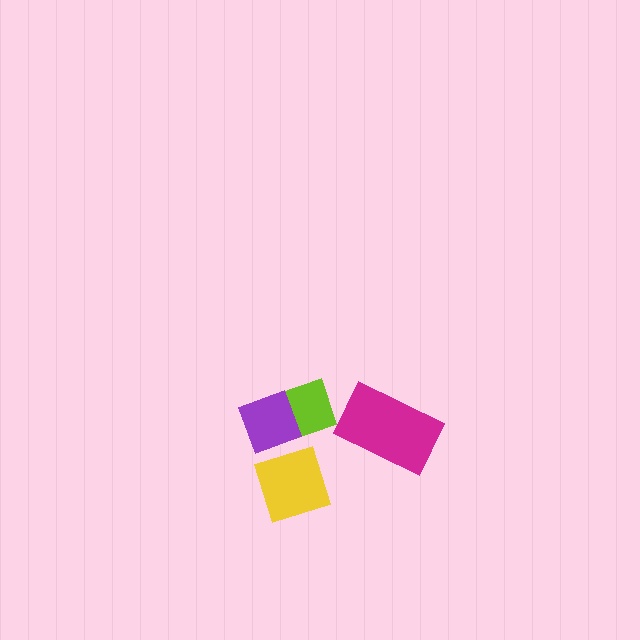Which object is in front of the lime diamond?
The purple diamond is in front of the lime diamond.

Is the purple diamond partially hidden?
No, no other shape covers it.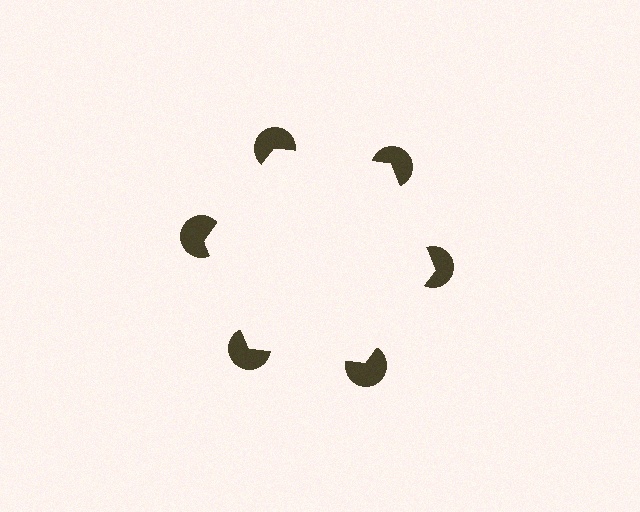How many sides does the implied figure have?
6 sides.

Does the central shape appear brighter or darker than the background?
It typically appears slightly brighter than the background, even though no actual brightness change is drawn.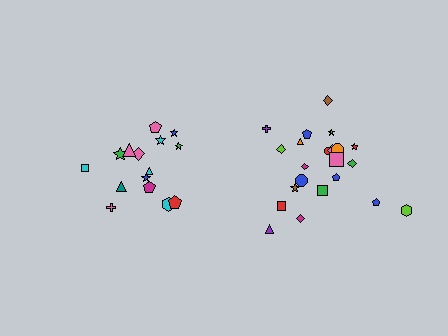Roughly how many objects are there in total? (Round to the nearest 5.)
Roughly 35 objects in total.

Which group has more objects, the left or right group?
The right group.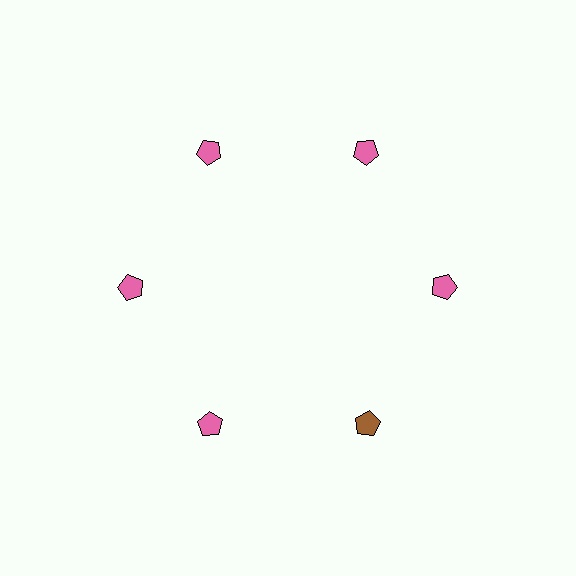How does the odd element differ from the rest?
It has a different color: brown instead of pink.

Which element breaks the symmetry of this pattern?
The brown pentagon at roughly the 5 o'clock position breaks the symmetry. All other shapes are pink pentagons.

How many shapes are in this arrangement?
There are 6 shapes arranged in a ring pattern.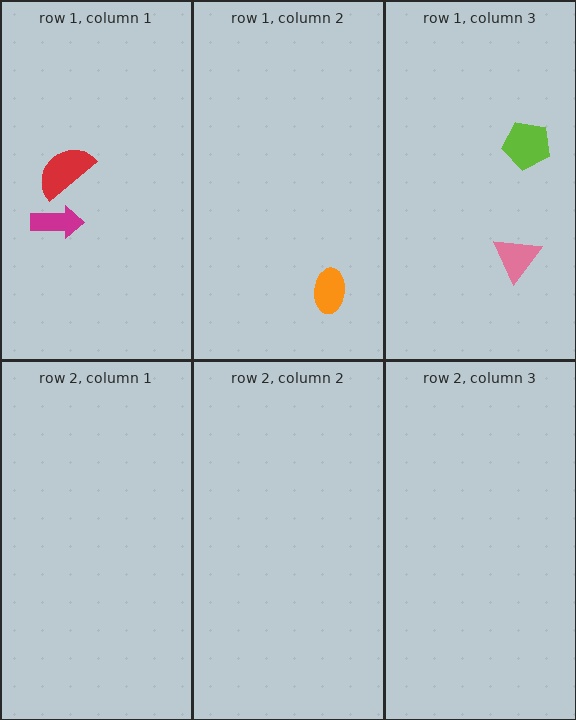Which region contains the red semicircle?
The row 1, column 1 region.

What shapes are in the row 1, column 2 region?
The orange ellipse.